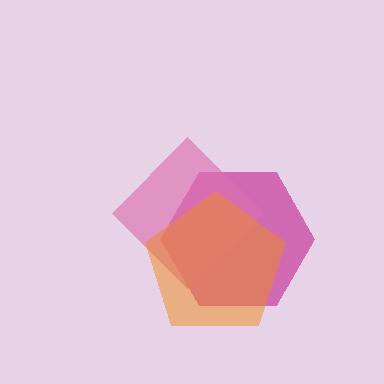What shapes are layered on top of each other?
The layered shapes are: a magenta hexagon, a pink diamond, an orange pentagon.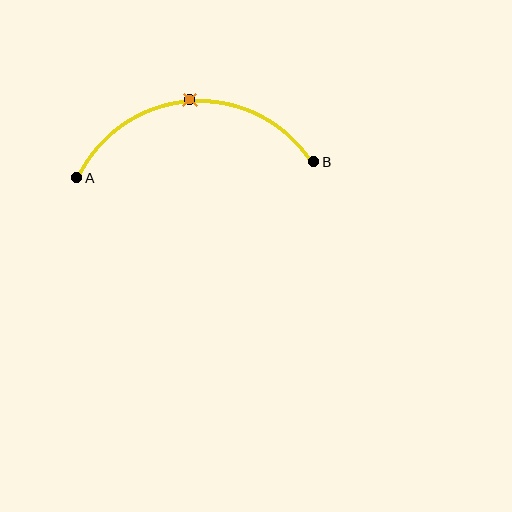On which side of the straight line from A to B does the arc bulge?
The arc bulges above the straight line connecting A and B.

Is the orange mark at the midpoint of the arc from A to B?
Yes. The orange mark lies on the arc at equal arc-length from both A and B — it is the arc midpoint.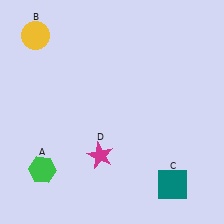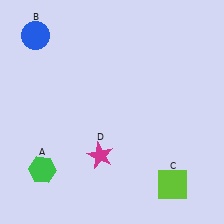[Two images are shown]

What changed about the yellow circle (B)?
In Image 1, B is yellow. In Image 2, it changed to blue.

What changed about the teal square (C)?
In Image 1, C is teal. In Image 2, it changed to lime.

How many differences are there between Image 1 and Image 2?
There are 2 differences between the two images.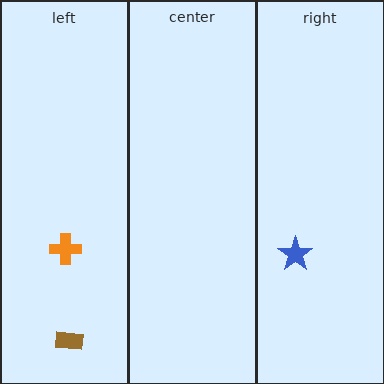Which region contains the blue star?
The right region.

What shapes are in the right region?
The blue star.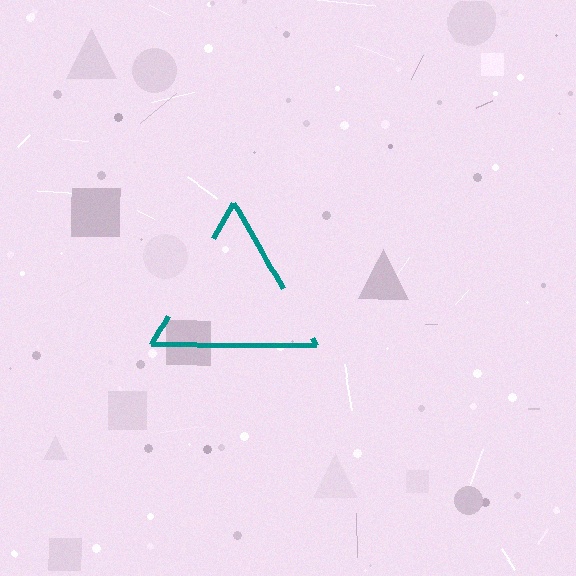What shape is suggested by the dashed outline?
The dashed outline suggests a triangle.